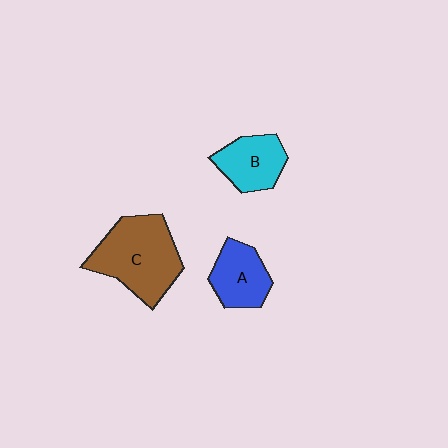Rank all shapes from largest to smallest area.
From largest to smallest: C (brown), A (blue), B (cyan).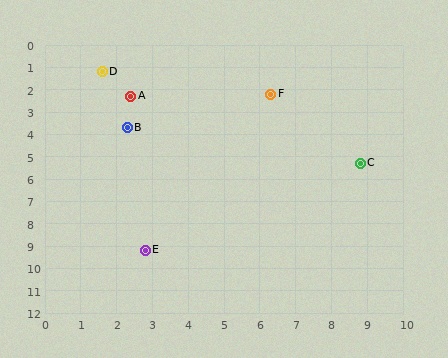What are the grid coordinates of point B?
Point B is at approximately (2.3, 3.7).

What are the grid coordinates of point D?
Point D is at approximately (1.6, 1.2).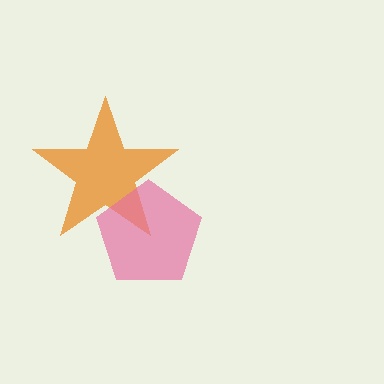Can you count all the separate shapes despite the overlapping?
Yes, there are 2 separate shapes.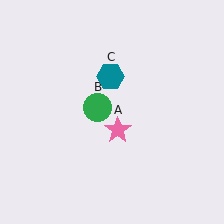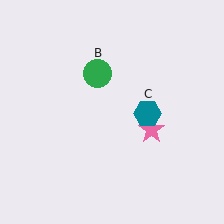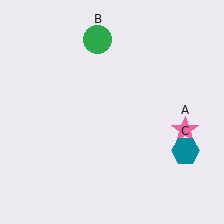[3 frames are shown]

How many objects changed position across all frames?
3 objects changed position: pink star (object A), green circle (object B), teal hexagon (object C).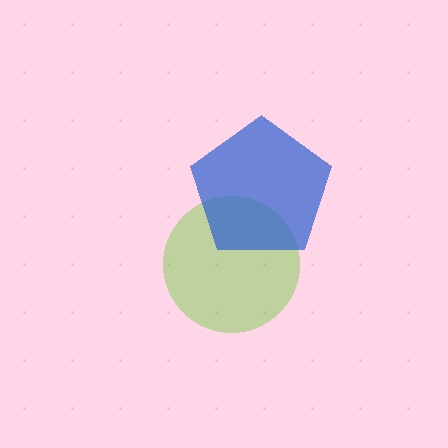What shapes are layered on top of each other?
The layered shapes are: a lime circle, a blue pentagon.